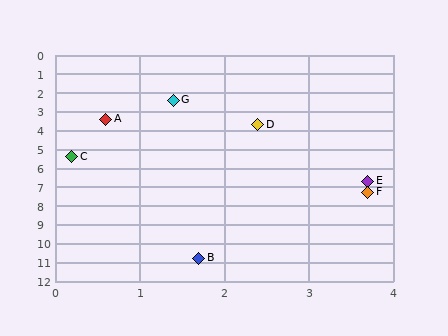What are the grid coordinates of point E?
Point E is at approximately (3.7, 6.7).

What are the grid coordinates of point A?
Point A is at approximately (0.6, 3.4).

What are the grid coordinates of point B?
Point B is at approximately (1.7, 10.8).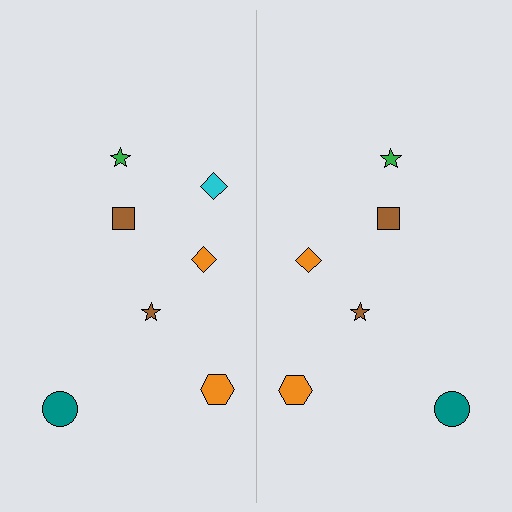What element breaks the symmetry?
A cyan diamond is missing from the right side.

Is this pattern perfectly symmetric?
No, the pattern is not perfectly symmetric. A cyan diamond is missing from the right side.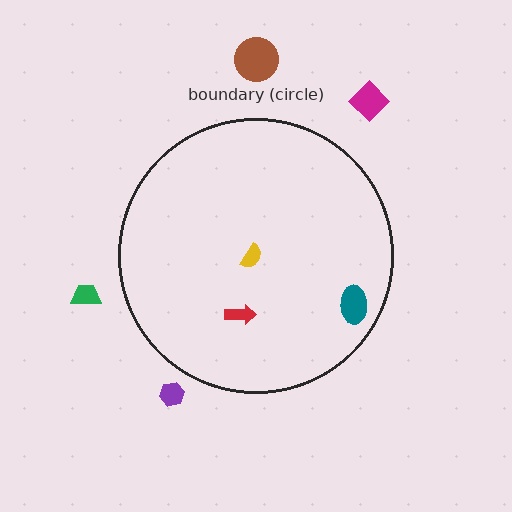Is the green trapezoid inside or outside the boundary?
Outside.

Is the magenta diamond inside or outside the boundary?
Outside.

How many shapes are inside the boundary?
3 inside, 4 outside.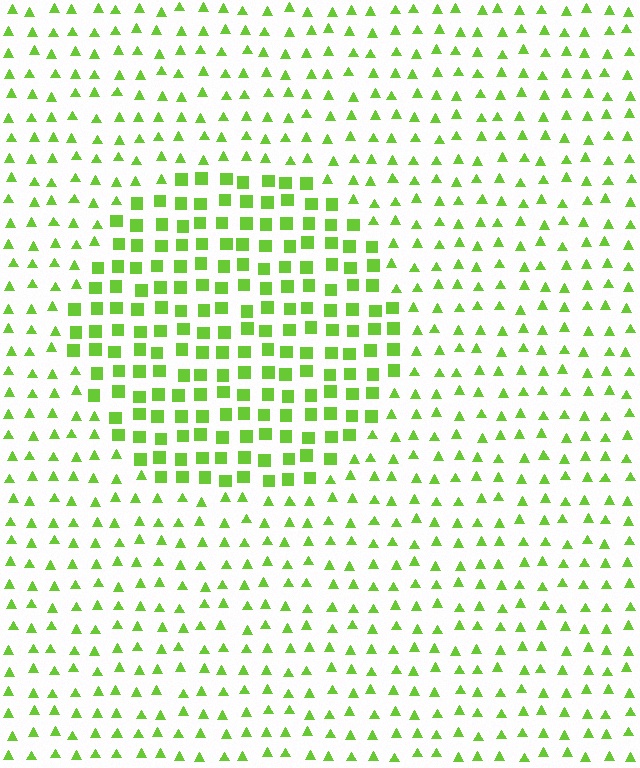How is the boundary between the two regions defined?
The boundary is defined by a change in element shape: squares inside vs. triangles outside. All elements share the same color and spacing.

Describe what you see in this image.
The image is filled with small lime elements arranged in a uniform grid. A circle-shaped region contains squares, while the surrounding area contains triangles. The boundary is defined purely by the change in element shape.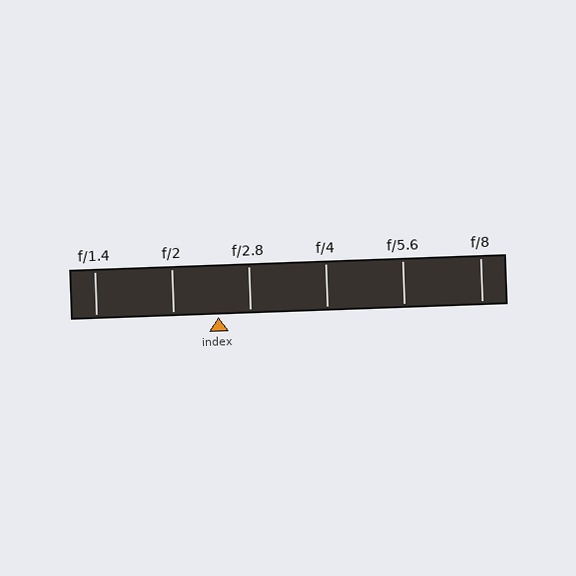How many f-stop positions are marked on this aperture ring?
There are 6 f-stop positions marked.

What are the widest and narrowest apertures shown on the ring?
The widest aperture shown is f/1.4 and the narrowest is f/8.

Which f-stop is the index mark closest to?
The index mark is closest to f/2.8.